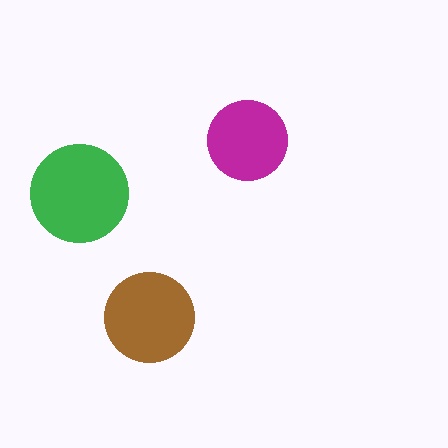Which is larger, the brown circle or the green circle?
The green one.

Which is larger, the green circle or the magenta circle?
The green one.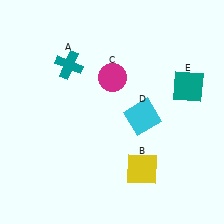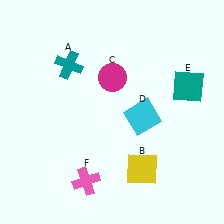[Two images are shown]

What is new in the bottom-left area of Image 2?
A pink cross (F) was added in the bottom-left area of Image 2.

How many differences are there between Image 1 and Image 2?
There is 1 difference between the two images.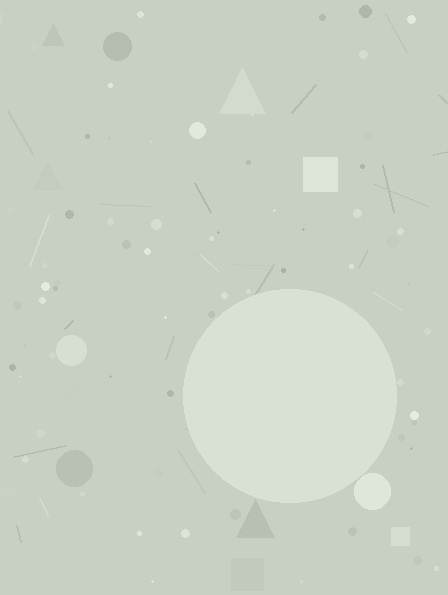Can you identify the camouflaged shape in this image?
The camouflaged shape is a circle.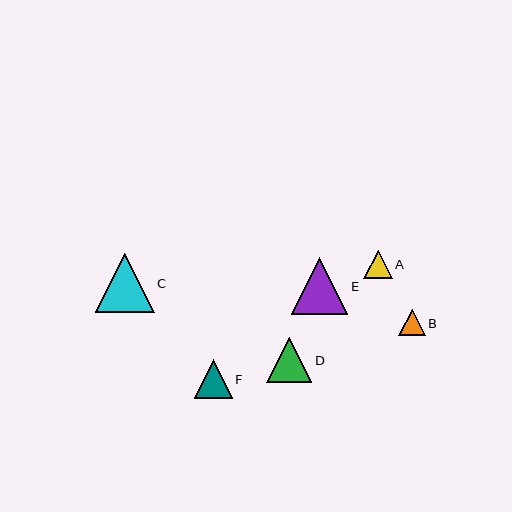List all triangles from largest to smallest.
From largest to smallest: C, E, D, F, A, B.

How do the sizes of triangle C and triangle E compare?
Triangle C and triangle E are approximately the same size.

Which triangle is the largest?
Triangle C is the largest with a size of approximately 59 pixels.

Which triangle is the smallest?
Triangle B is the smallest with a size of approximately 27 pixels.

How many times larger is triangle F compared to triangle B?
Triangle F is approximately 1.4 times the size of triangle B.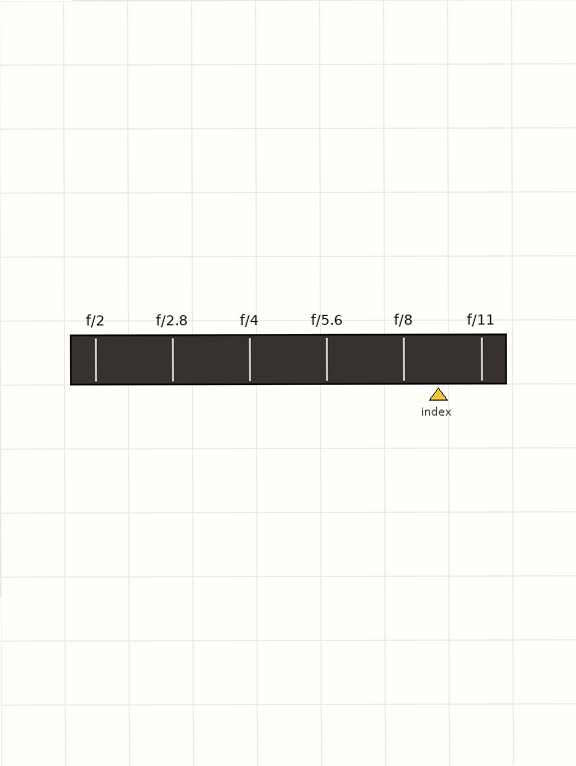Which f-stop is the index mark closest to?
The index mark is closest to f/8.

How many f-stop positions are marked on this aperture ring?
There are 6 f-stop positions marked.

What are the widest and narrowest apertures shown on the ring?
The widest aperture shown is f/2 and the narrowest is f/11.